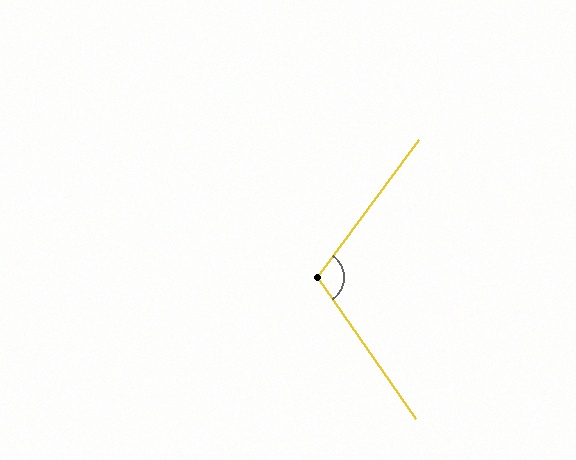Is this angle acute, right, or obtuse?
It is obtuse.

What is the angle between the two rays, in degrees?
Approximately 108 degrees.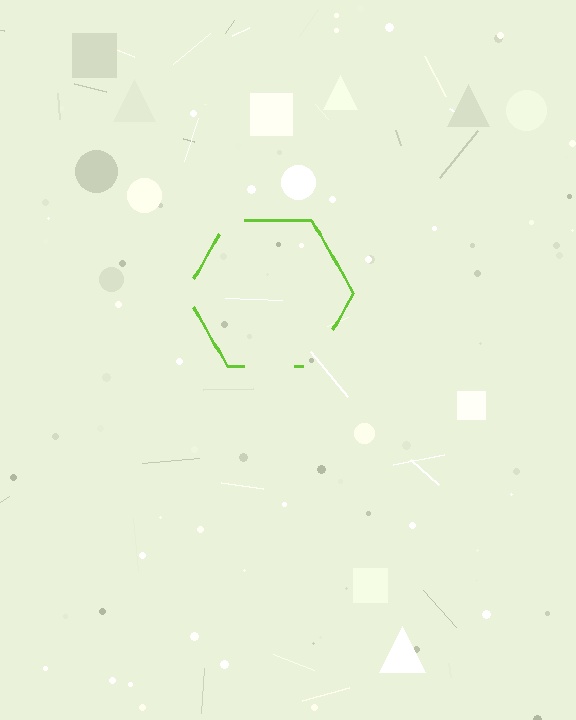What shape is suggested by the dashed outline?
The dashed outline suggests a hexagon.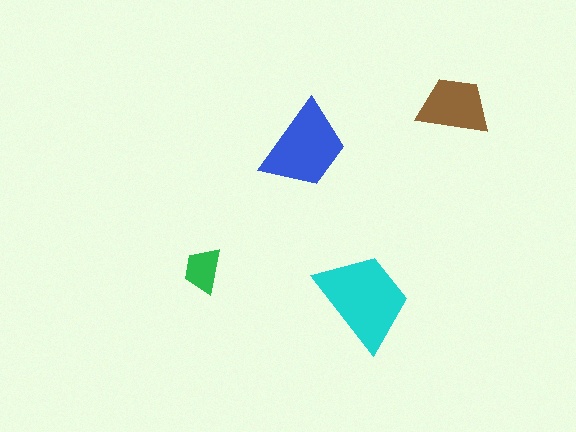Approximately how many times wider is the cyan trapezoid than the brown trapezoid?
About 1.5 times wider.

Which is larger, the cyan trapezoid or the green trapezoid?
The cyan one.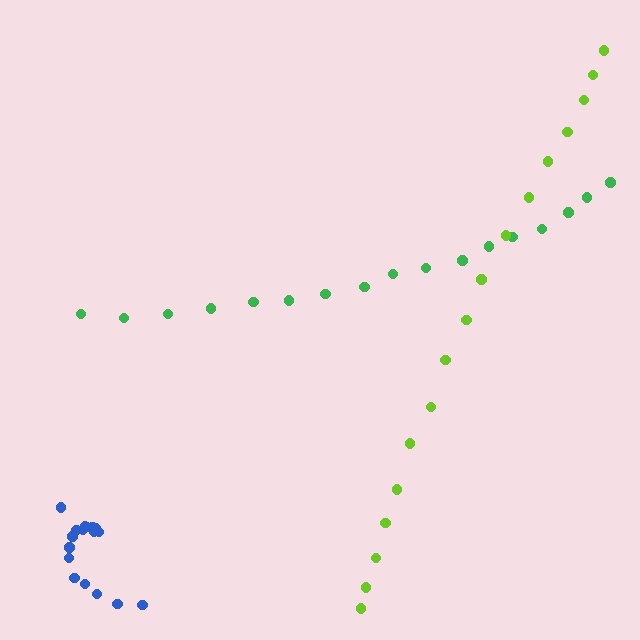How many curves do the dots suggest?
There are 3 distinct paths.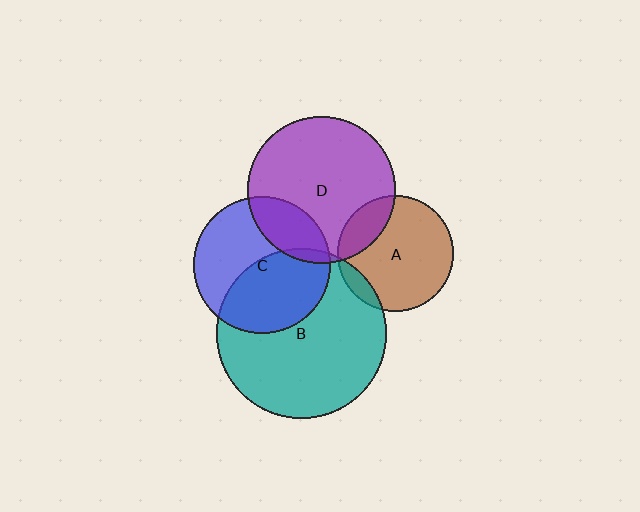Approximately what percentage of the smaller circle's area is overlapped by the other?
Approximately 20%.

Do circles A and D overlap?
Yes.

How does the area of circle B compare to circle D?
Approximately 1.3 times.